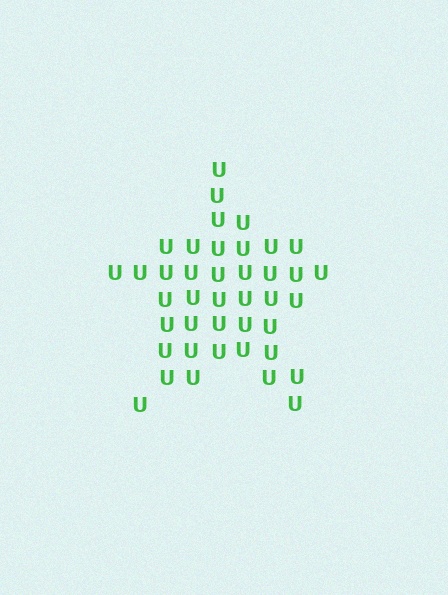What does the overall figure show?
The overall figure shows a star.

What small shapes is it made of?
It is made of small letter U's.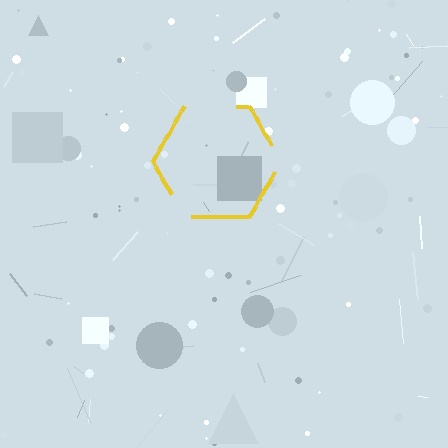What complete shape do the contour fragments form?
The contour fragments form a hexagon.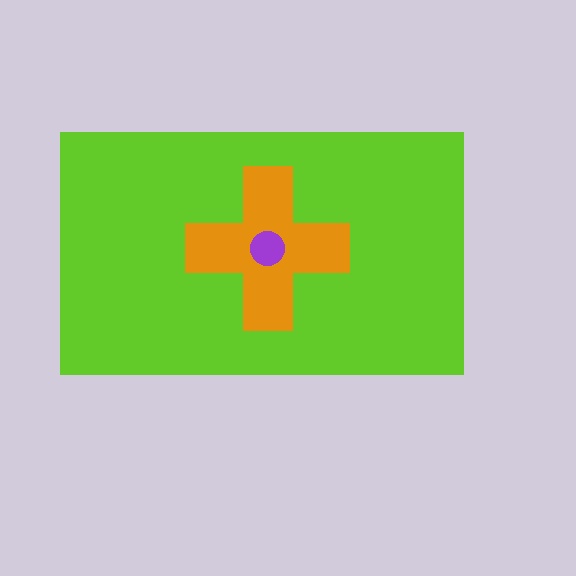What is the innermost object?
The purple circle.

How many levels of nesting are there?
3.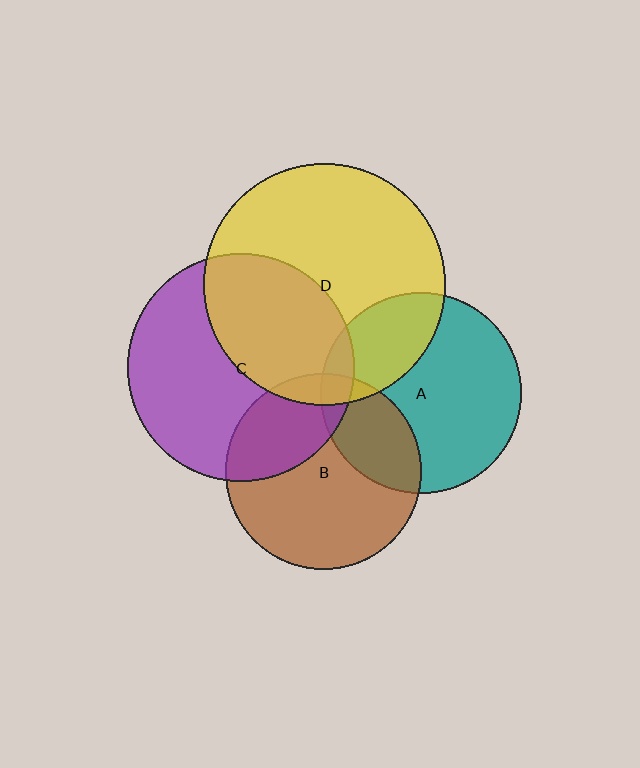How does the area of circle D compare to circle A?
Approximately 1.5 times.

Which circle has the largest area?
Circle D (yellow).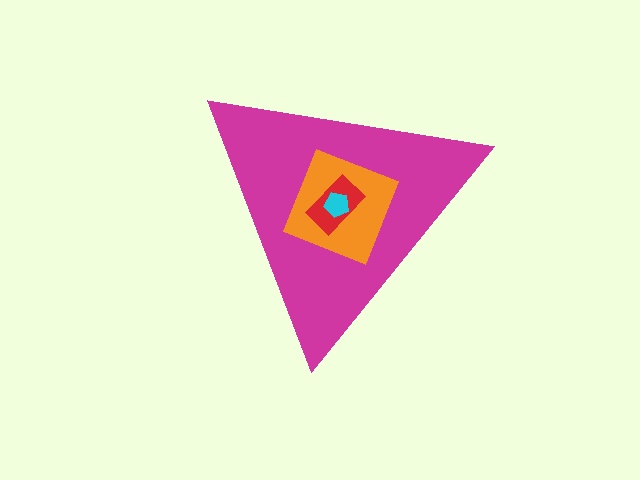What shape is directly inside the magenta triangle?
The orange square.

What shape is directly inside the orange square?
The red rectangle.